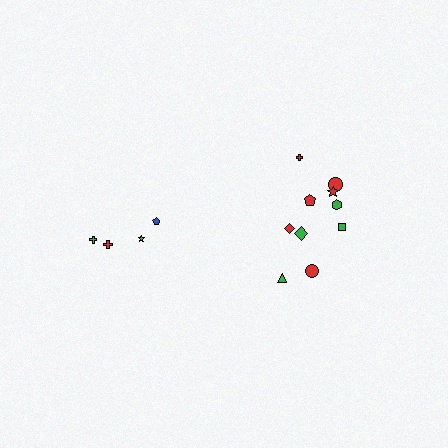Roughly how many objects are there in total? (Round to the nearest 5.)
Roughly 15 objects in total.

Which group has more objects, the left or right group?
The right group.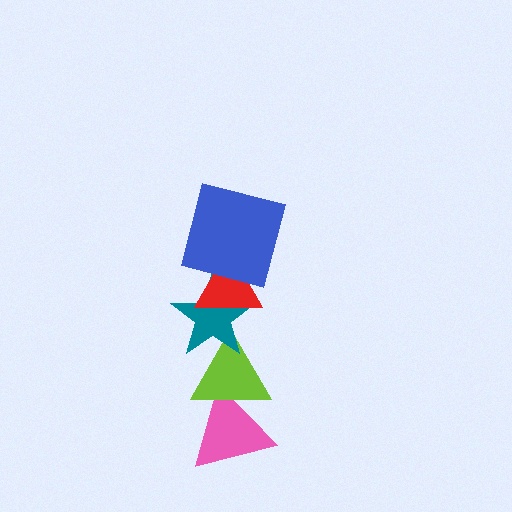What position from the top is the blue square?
The blue square is 1st from the top.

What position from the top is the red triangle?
The red triangle is 2nd from the top.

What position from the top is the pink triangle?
The pink triangle is 5th from the top.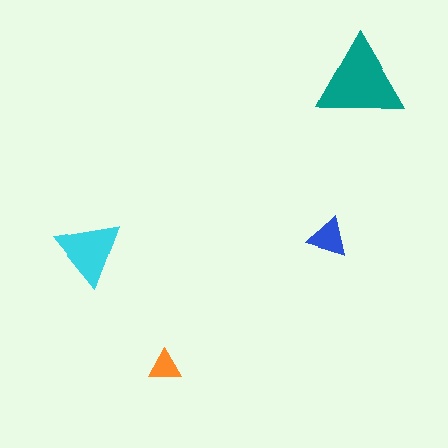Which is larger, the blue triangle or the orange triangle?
The blue one.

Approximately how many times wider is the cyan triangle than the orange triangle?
About 2 times wider.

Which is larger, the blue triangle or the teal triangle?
The teal one.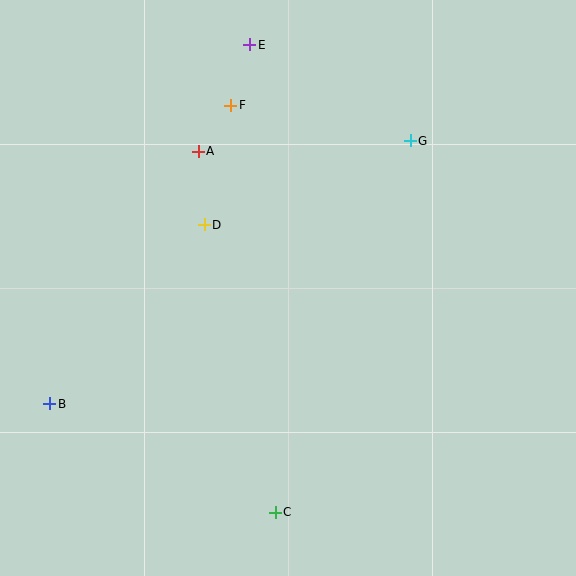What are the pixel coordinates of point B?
Point B is at (50, 404).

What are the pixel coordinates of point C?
Point C is at (275, 512).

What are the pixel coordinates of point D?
Point D is at (204, 225).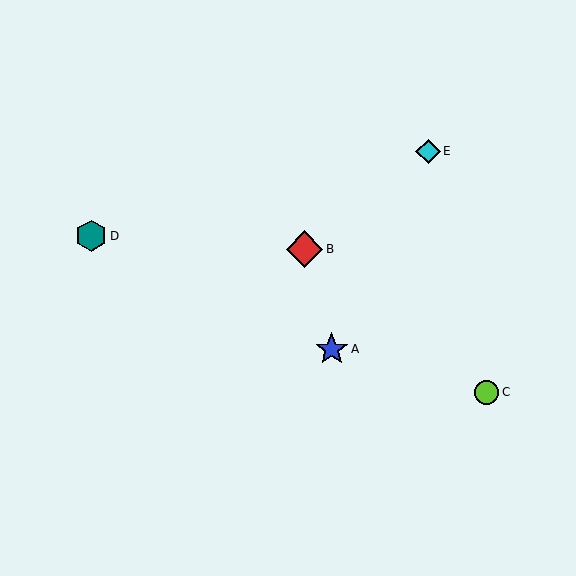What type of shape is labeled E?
Shape E is a cyan diamond.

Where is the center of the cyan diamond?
The center of the cyan diamond is at (428, 152).